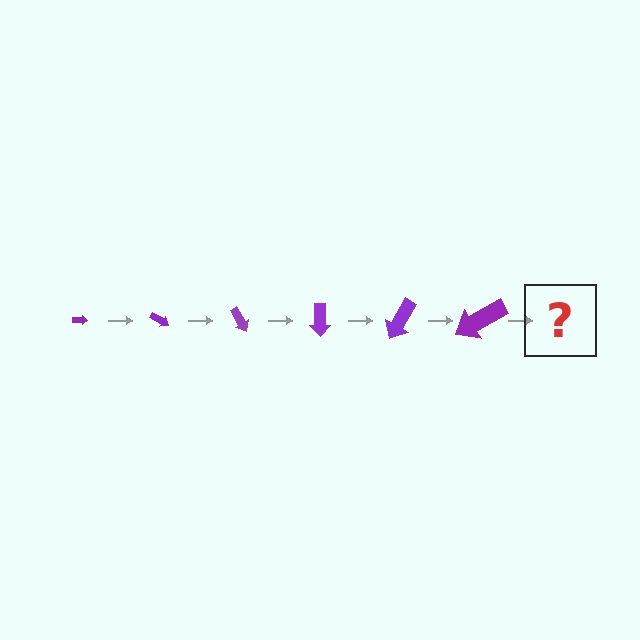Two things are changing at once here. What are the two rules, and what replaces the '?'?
The two rules are that the arrow grows larger each step and it rotates 30 degrees each step. The '?' should be an arrow, larger than the previous one and rotated 180 degrees from the start.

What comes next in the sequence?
The next element should be an arrow, larger than the previous one and rotated 180 degrees from the start.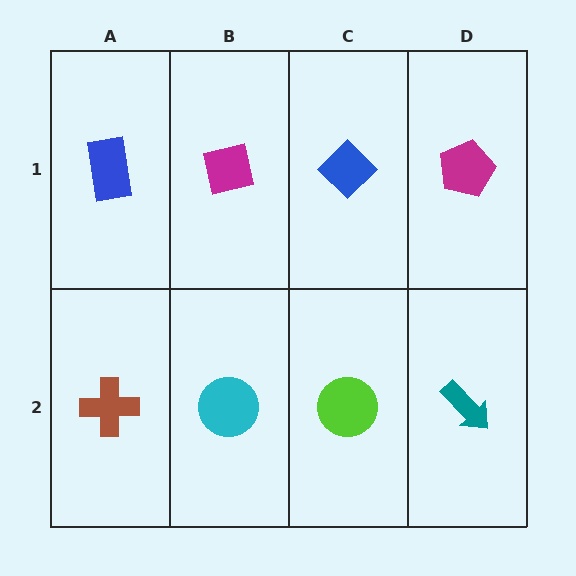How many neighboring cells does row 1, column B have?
3.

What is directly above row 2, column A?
A blue rectangle.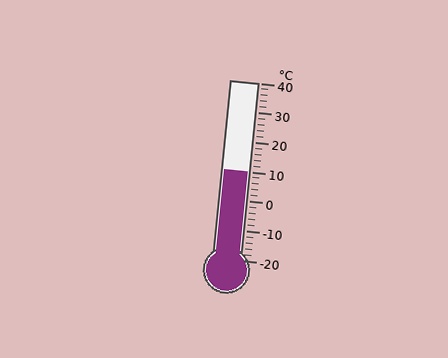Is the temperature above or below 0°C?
The temperature is above 0°C.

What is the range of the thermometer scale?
The thermometer scale ranges from -20°C to 40°C.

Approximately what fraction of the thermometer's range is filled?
The thermometer is filled to approximately 50% of its range.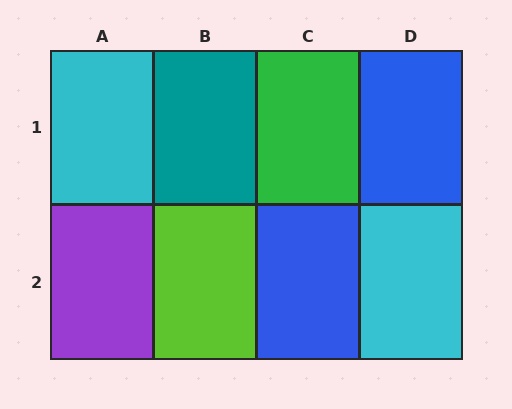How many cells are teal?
1 cell is teal.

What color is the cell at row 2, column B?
Lime.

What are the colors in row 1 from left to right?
Cyan, teal, green, blue.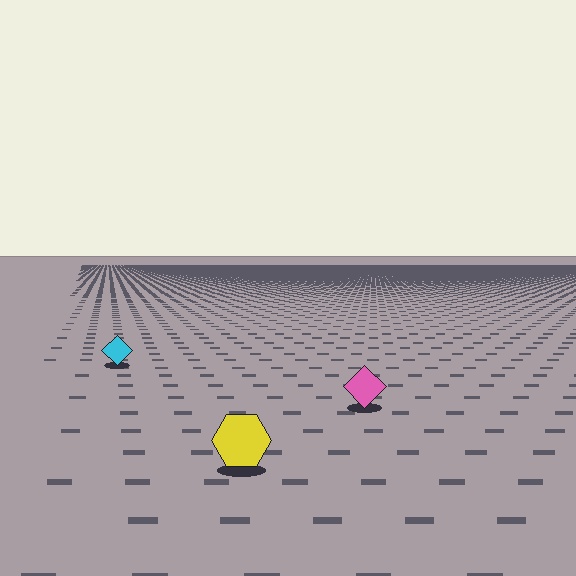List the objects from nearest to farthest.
From nearest to farthest: the yellow hexagon, the pink diamond, the cyan diamond.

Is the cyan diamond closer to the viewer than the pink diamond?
No. The pink diamond is closer — you can tell from the texture gradient: the ground texture is coarser near it.